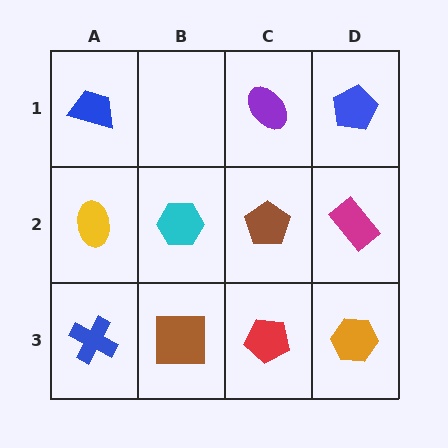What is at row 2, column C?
A brown pentagon.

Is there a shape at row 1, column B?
No, that cell is empty.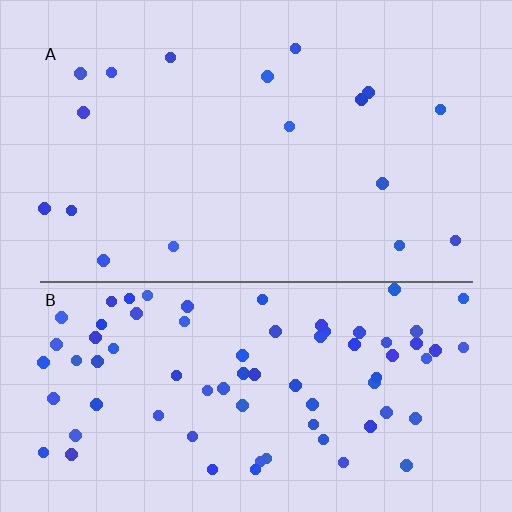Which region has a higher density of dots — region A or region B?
B (the bottom).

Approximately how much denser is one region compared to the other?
Approximately 4.4× — region B over region A.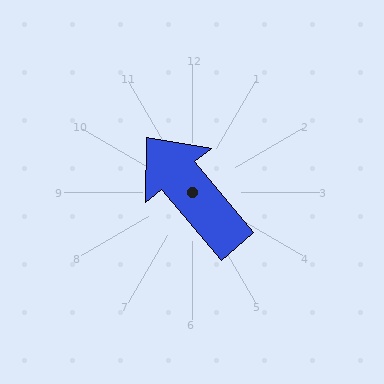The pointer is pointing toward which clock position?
Roughly 11 o'clock.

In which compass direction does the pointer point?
Northwest.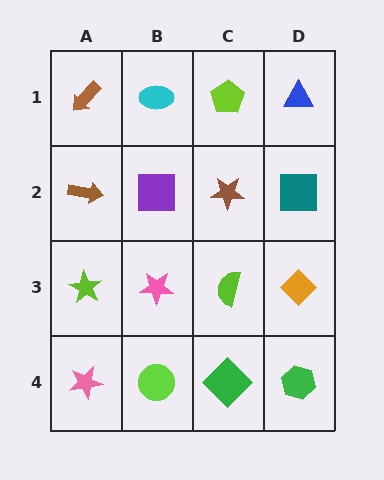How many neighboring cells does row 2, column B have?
4.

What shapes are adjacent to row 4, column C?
A lime semicircle (row 3, column C), a lime circle (row 4, column B), a green hexagon (row 4, column D).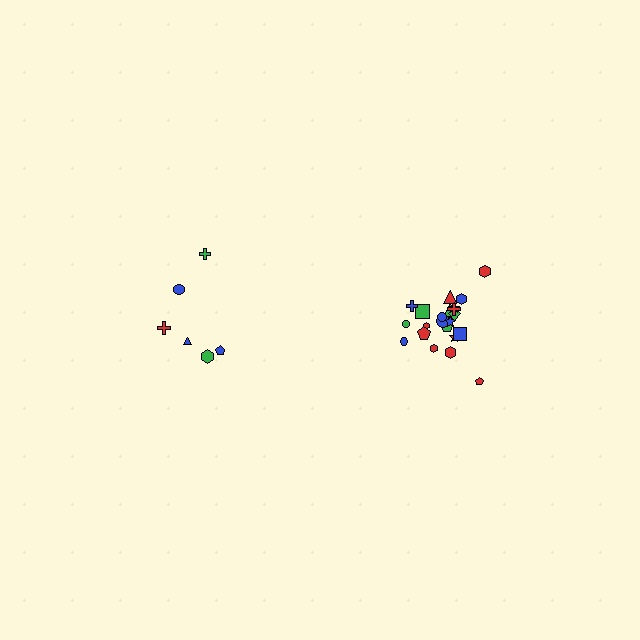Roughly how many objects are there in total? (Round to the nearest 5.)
Roughly 30 objects in total.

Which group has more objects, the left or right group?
The right group.